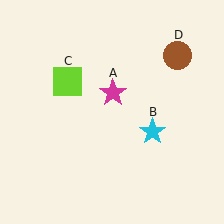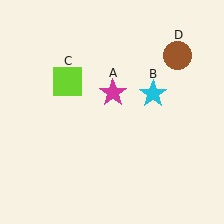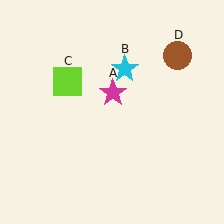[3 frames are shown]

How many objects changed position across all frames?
1 object changed position: cyan star (object B).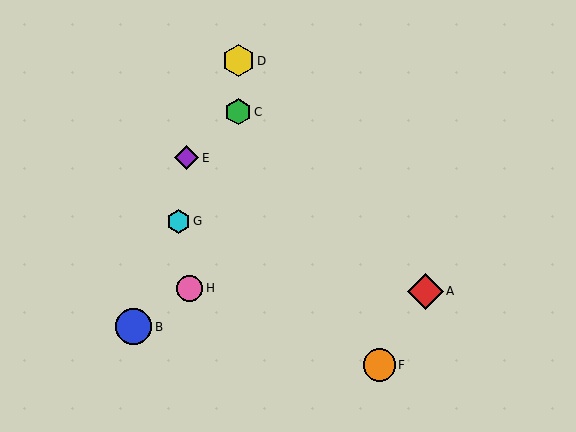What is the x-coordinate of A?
Object A is at x≈425.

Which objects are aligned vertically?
Objects C, D are aligned vertically.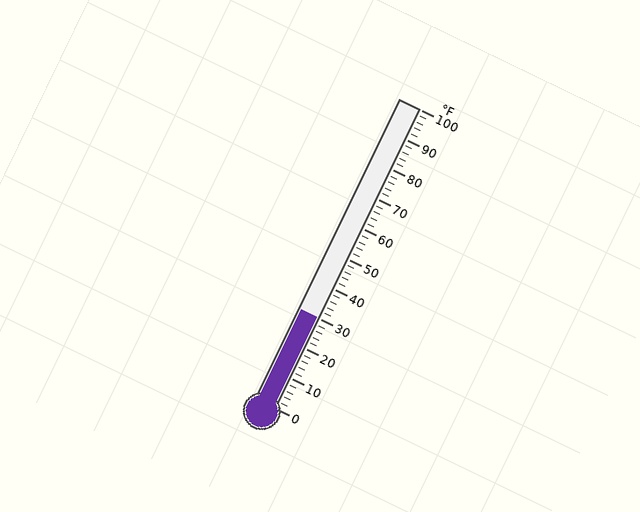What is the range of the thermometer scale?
The thermometer scale ranges from 0°F to 100°F.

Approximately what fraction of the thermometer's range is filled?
The thermometer is filled to approximately 30% of its range.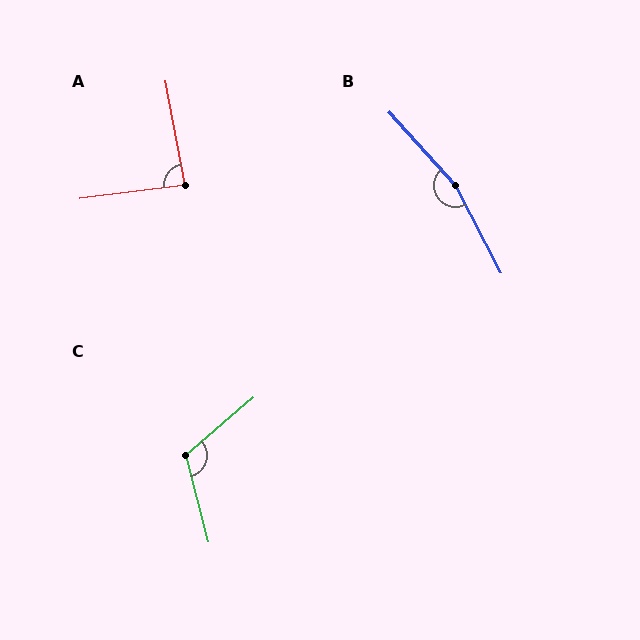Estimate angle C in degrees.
Approximately 116 degrees.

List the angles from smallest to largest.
A (87°), C (116°), B (165°).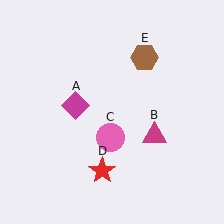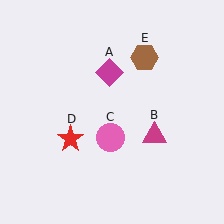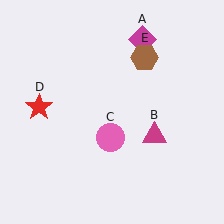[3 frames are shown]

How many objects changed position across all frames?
2 objects changed position: magenta diamond (object A), red star (object D).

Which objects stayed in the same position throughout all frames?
Magenta triangle (object B) and pink circle (object C) and brown hexagon (object E) remained stationary.